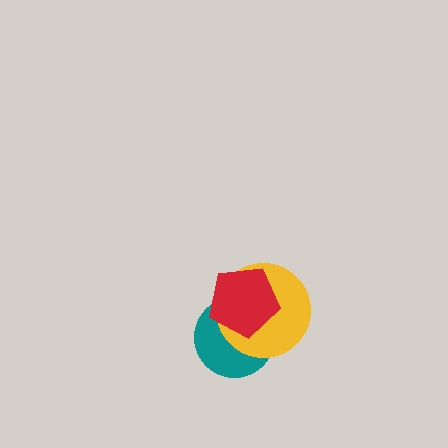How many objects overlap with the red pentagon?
2 objects overlap with the red pentagon.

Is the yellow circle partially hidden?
Yes, it is partially covered by another shape.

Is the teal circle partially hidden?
Yes, it is partially covered by another shape.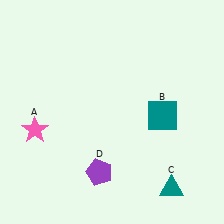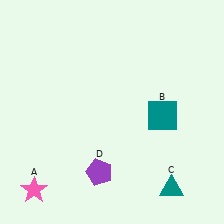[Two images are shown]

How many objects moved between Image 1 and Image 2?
1 object moved between the two images.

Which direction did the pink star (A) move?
The pink star (A) moved down.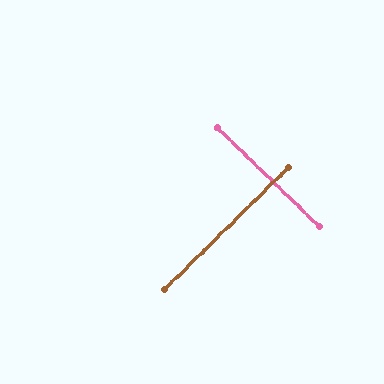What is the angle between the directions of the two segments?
Approximately 88 degrees.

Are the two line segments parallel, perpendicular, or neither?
Perpendicular — they meet at approximately 88°.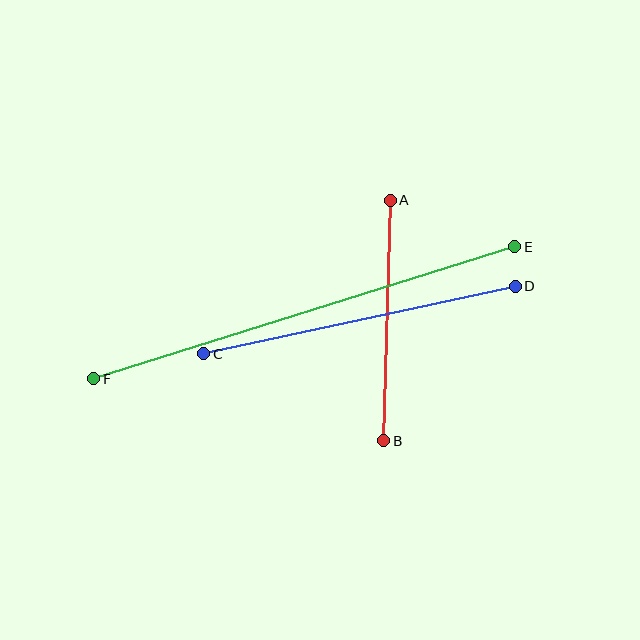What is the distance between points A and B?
The distance is approximately 241 pixels.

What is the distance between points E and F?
The distance is approximately 441 pixels.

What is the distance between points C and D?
The distance is approximately 318 pixels.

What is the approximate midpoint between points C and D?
The midpoint is at approximately (359, 320) pixels.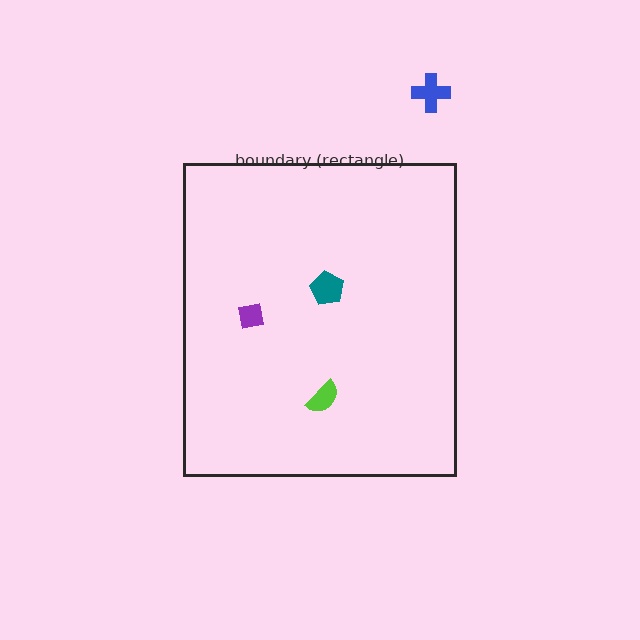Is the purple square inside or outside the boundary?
Inside.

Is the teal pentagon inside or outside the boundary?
Inside.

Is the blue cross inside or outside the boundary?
Outside.